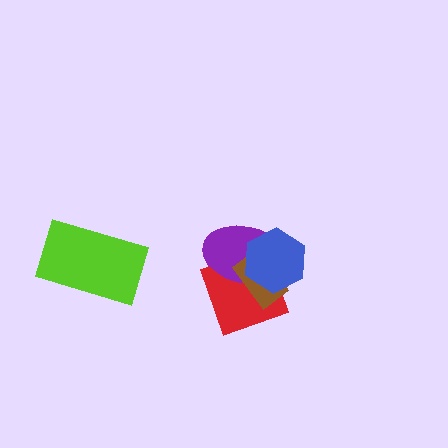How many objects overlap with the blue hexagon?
3 objects overlap with the blue hexagon.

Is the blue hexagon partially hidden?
No, no other shape covers it.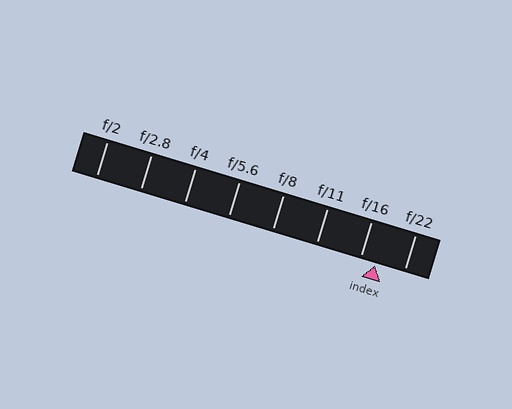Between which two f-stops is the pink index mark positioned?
The index mark is between f/16 and f/22.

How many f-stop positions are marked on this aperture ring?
There are 8 f-stop positions marked.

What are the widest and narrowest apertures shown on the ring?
The widest aperture shown is f/2 and the narrowest is f/22.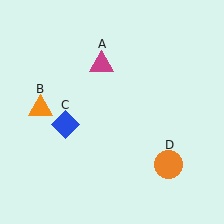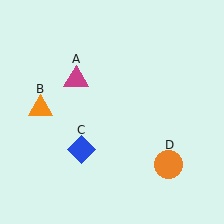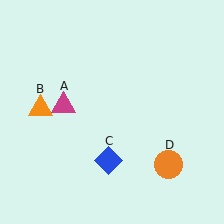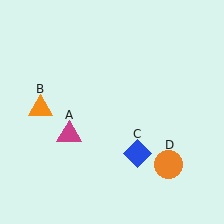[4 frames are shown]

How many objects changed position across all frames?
2 objects changed position: magenta triangle (object A), blue diamond (object C).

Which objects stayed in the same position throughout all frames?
Orange triangle (object B) and orange circle (object D) remained stationary.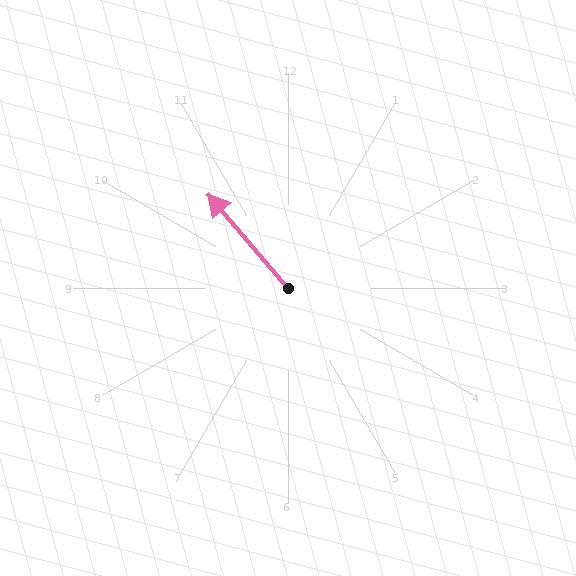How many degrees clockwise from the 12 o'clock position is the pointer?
Approximately 319 degrees.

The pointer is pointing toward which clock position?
Roughly 11 o'clock.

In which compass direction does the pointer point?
Northwest.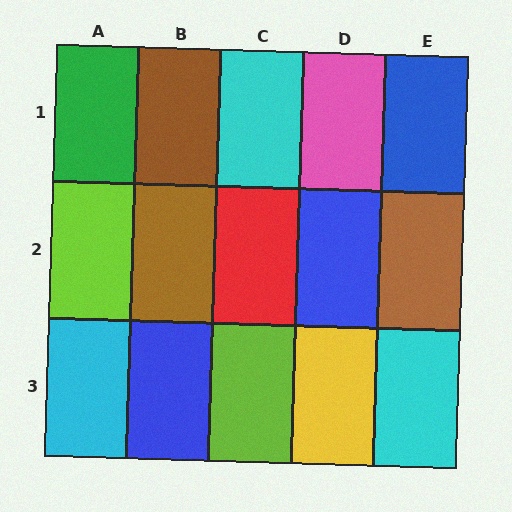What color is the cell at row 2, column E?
Brown.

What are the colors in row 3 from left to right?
Cyan, blue, lime, yellow, cyan.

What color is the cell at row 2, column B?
Brown.